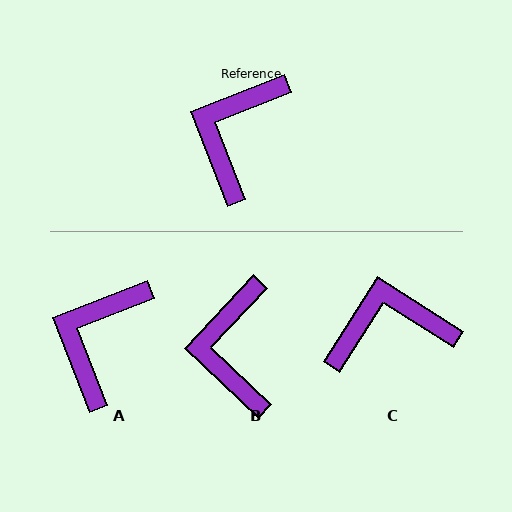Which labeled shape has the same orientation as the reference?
A.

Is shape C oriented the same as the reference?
No, it is off by about 54 degrees.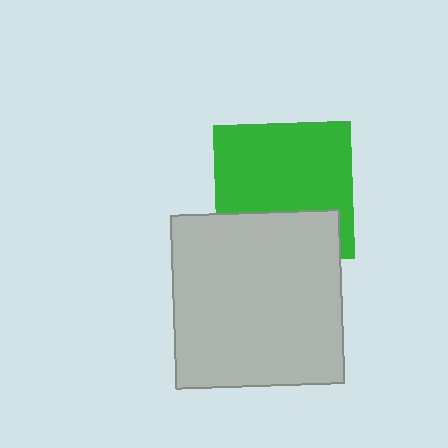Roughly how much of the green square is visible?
Most of it is visible (roughly 67%).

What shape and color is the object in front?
The object in front is a light gray rectangle.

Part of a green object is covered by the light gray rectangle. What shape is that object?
It is a square.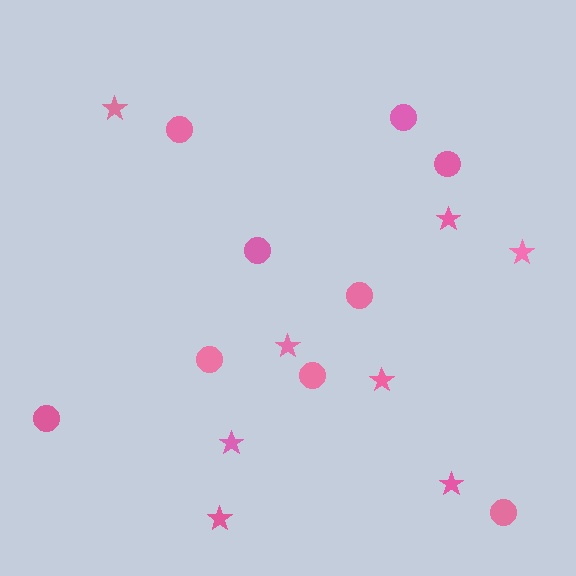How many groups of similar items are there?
There are 2 groups: one group of circles (9) and one group of stars (8).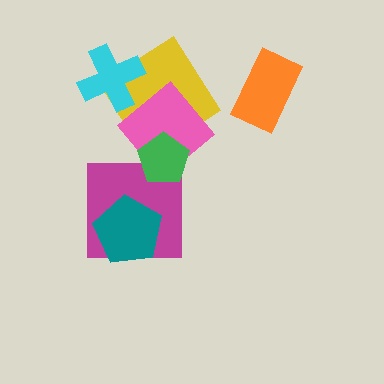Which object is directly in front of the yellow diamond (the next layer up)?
The pink diamond is directly in front of the yellow diamond.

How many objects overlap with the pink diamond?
2 objects overlap with the pink diamond.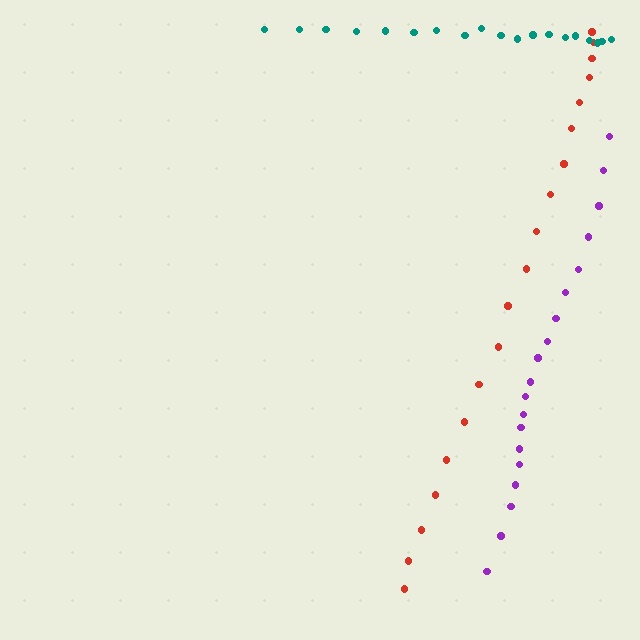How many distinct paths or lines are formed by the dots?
There are 3 distinct paths.